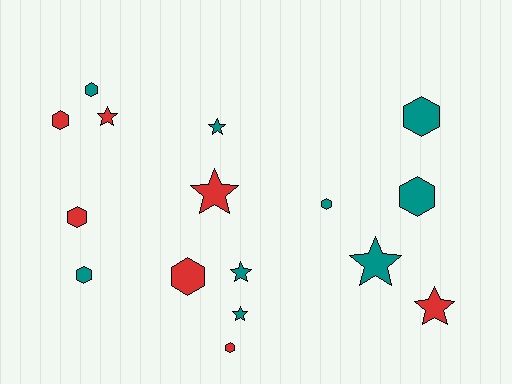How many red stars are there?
There are 3 red stars.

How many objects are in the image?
There are 16 objects.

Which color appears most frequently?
Teal, with 9 objects.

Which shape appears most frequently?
Hexagon, with 9 objects.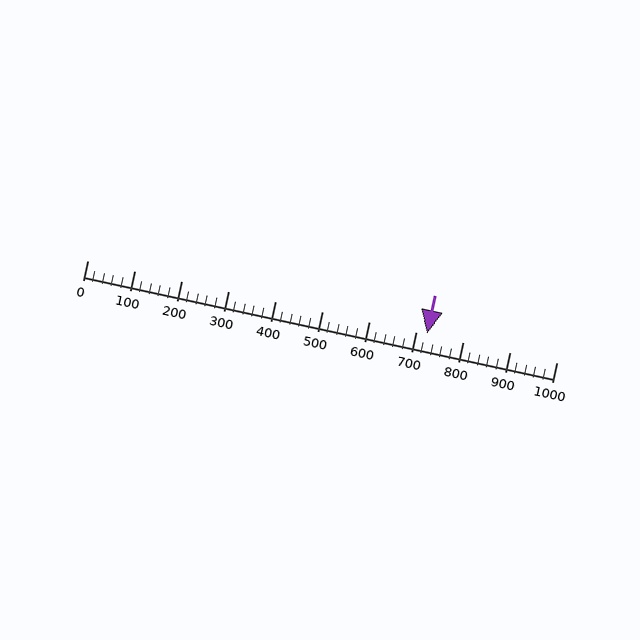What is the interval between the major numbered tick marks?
The major tick marks are spaced 100 units apart.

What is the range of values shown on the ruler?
The ruler shows values from 0 to 1000.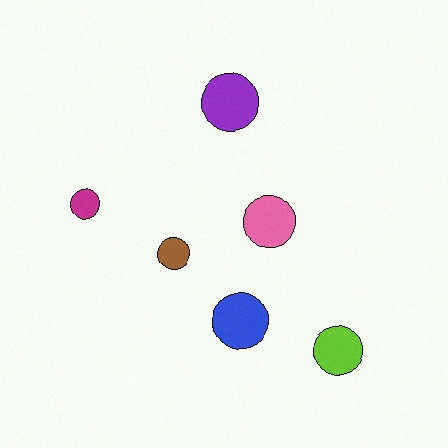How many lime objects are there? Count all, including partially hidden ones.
There is 1 lime object.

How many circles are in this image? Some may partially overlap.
There are 6 circles.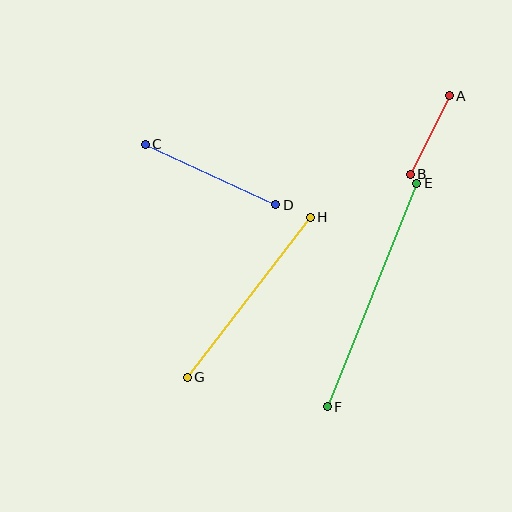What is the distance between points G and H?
The distance is approximately 202 pixels.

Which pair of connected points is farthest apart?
Points E and F are farthest apart.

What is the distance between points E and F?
The distance is approximately 241 pixels.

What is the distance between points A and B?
The distance is approximately 88 pixels.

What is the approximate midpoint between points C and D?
The midpoint is at approximately (210, 174) pixels.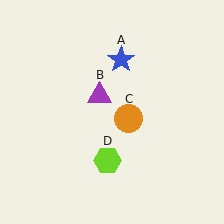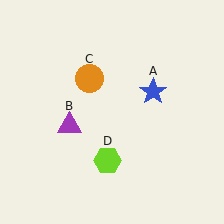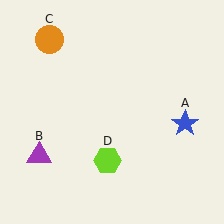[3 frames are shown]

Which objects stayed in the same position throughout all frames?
Lime hexagon (object D) remained stationary.